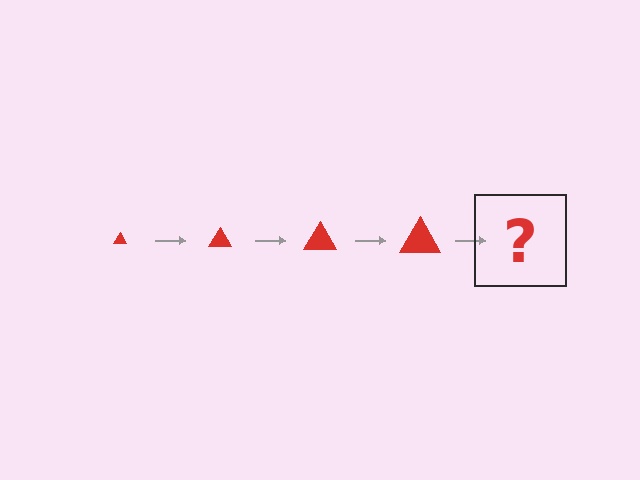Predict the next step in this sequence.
The next step is a red triangle, larger than the previous one.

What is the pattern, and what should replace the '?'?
The pattern is that the triangle gets progressively larger each step. The '?' should be a red triangle, larger than the previous one.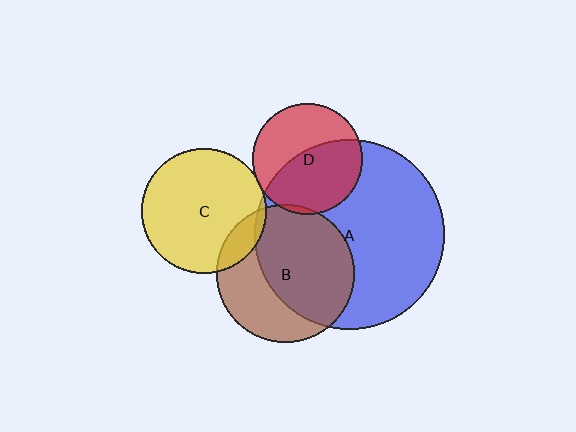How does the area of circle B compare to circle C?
Approximately 1.2 times.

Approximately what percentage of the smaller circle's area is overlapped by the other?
Approximately 55%.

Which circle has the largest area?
Circle A (blue).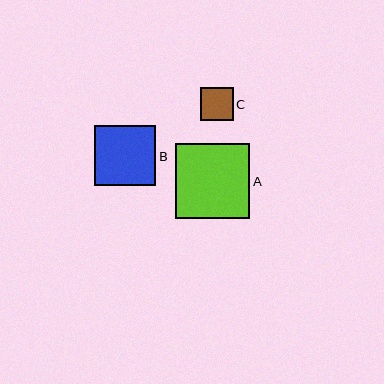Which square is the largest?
Square A is the largest with a size of approximately 74 pixels.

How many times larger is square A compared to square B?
Square A is approximately 1.2 times the size of square B.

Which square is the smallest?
Square C is the smallest with a size of approximately 33 pixels.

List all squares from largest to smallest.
From largest to smallest: A, B, C.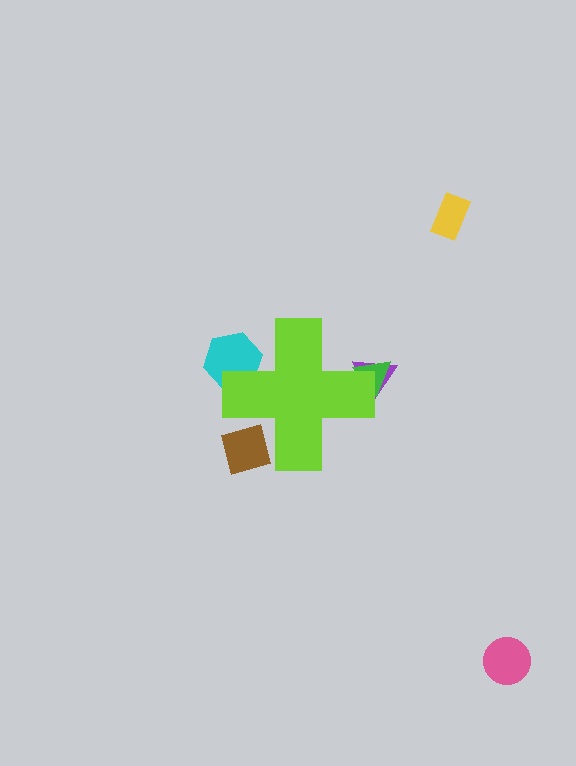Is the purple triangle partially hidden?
Yes, the purple triangle is partially hidden behind the lime cross.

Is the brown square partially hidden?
Yes, the brown square is partially hidden behind the lime cross.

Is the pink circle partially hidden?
No, the pink circle is fully visible.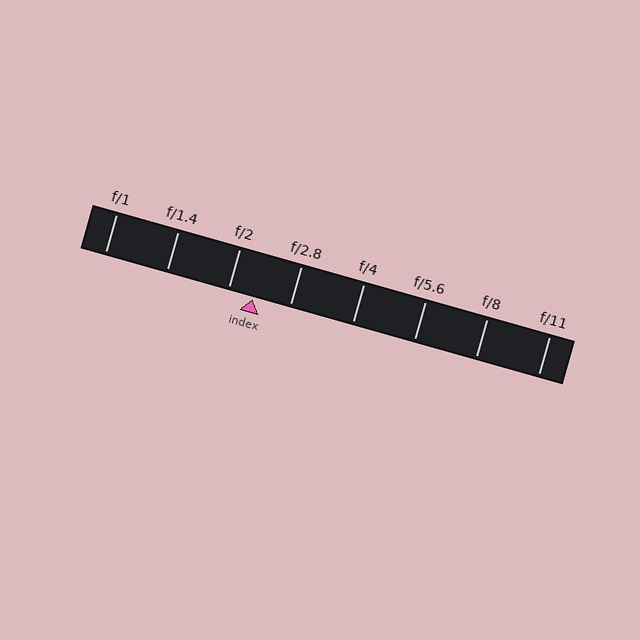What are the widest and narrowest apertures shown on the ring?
The widest aperture shown is f/1 and the narrowest is f/11.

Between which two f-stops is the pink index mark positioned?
The index mark is between f/2 and f/2.8.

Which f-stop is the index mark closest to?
The index mark is closest to f/2.